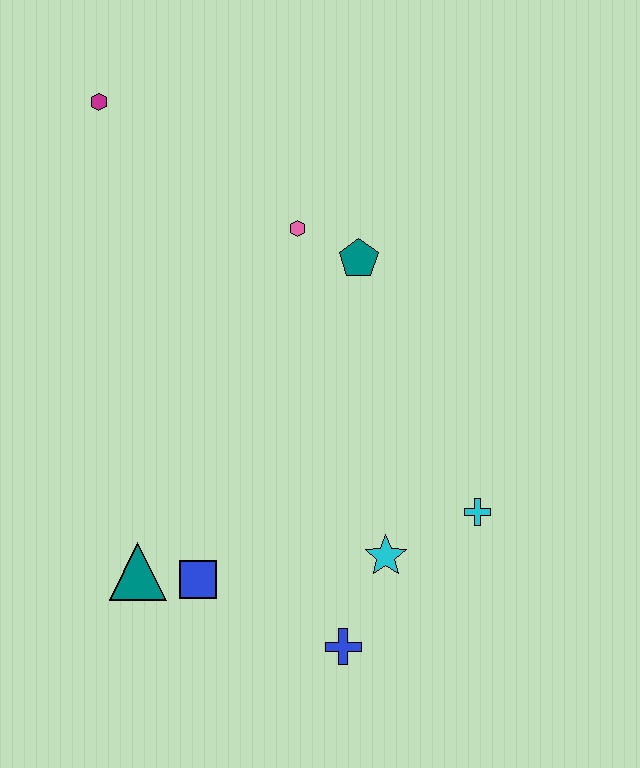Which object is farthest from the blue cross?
The magenta hexagon is farthest from the blue cross.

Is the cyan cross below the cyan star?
No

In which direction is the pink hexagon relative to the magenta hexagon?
The pink hexagon is to the right of the magenta hexagon.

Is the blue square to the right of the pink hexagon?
No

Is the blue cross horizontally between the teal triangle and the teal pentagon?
Yes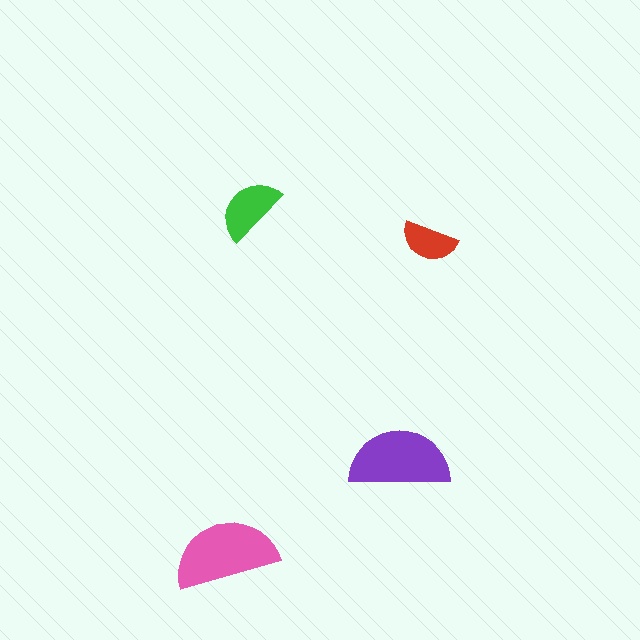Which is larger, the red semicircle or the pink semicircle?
The pink one.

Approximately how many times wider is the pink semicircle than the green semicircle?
About 1.5 times wider.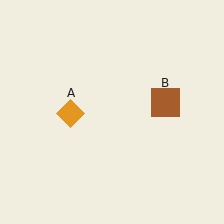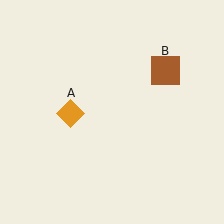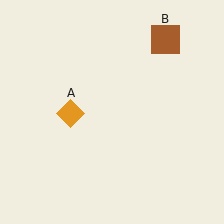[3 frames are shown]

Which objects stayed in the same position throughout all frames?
Orange diamond (object A) remained stationary.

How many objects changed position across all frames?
1 object changed position: brown square (object B).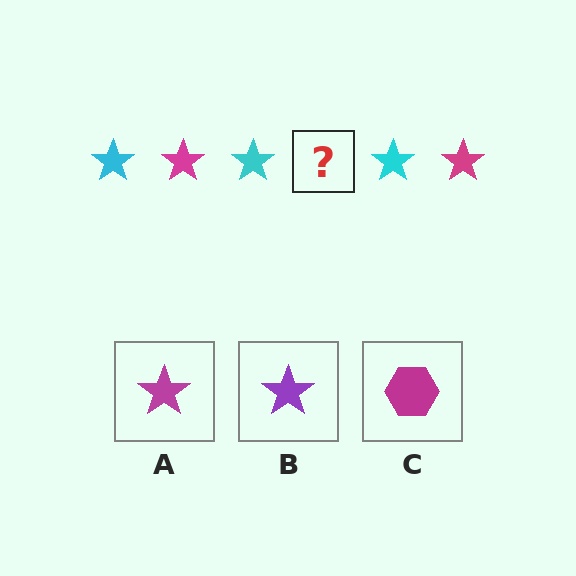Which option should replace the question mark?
Option A.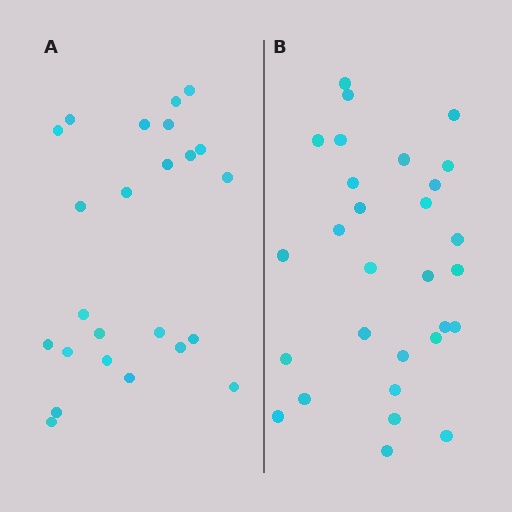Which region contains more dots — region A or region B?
Region B (the right region) has more dots.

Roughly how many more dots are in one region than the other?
Region B has about 5 more dots than region A.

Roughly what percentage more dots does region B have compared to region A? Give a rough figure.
About 20% more.